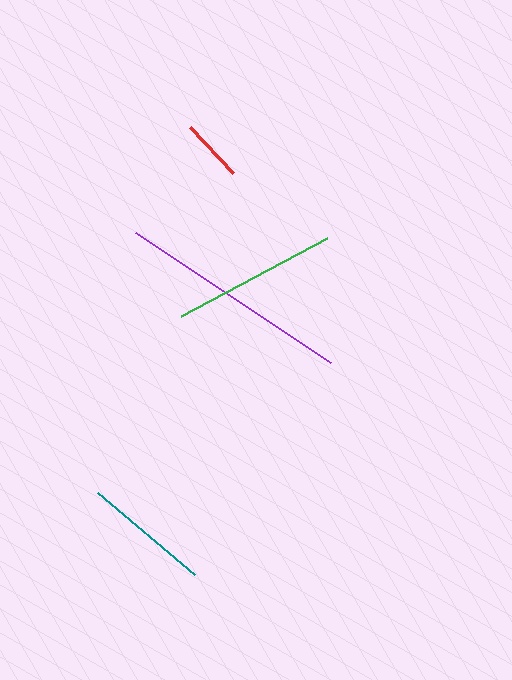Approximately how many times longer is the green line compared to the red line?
The green line is approximately 2.6 times the length of the red line.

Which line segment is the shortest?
The red line is the shortest at approximately 63 pixels.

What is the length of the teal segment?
The teal segment is approximately 127 pixels long.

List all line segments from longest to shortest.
From longest to shortest: purple, green, teal, red.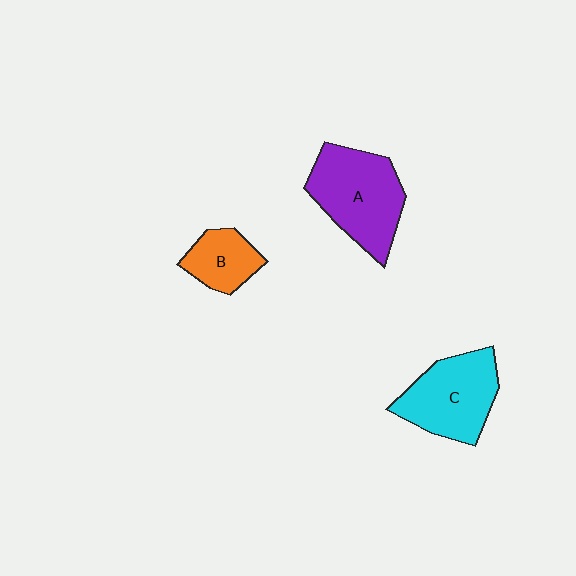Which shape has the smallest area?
Shape B (orange).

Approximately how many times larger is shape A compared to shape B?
Approximately 2.0 times.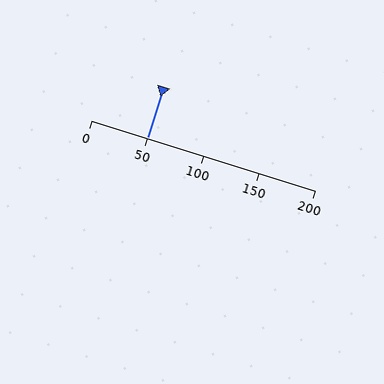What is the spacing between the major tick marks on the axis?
The major ticks are spaced 50 apart.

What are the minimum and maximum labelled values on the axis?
The axis runs from 0 to 200.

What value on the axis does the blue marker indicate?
The marker indicates approximately 50.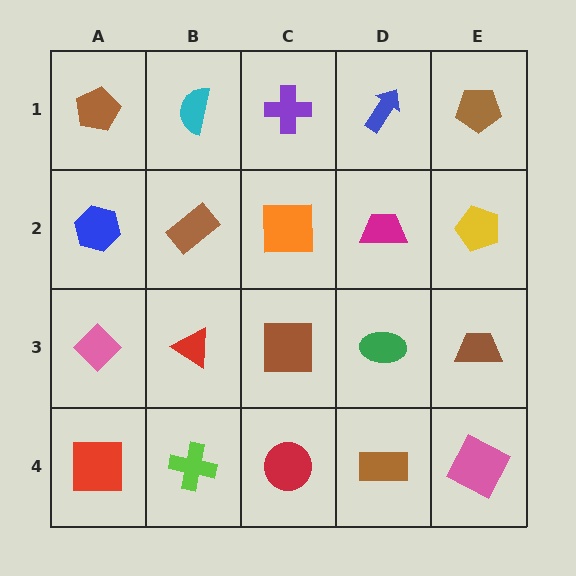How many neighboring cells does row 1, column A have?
2.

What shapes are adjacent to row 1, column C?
An orange square (row 2, column C), a cyan semicircle (row 1, column B), a blue arrow (row 1, column D).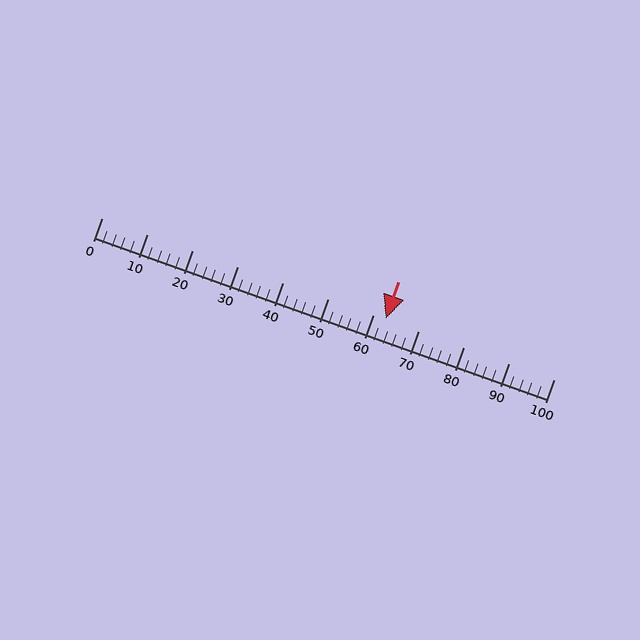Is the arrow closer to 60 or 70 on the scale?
The arrow is closer to 60.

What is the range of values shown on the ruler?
The ruler shows values from 0 to 100.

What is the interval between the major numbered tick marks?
The major tick marks are spaced 10 units apart.